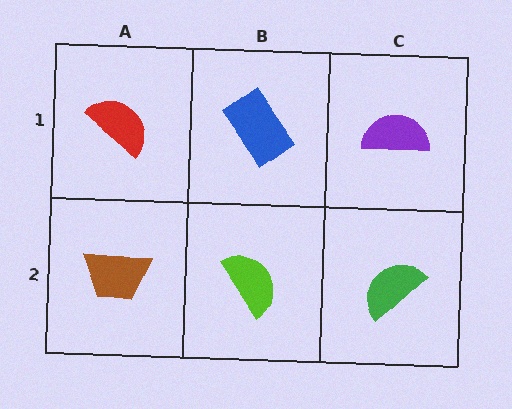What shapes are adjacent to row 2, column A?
A red semicircle (row 1, column A), a lime semicircle (row 2, column B).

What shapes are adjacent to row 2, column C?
A purple semicircle (row 1, column C), a lime semicircle (row 2, column B).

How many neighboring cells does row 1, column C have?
2.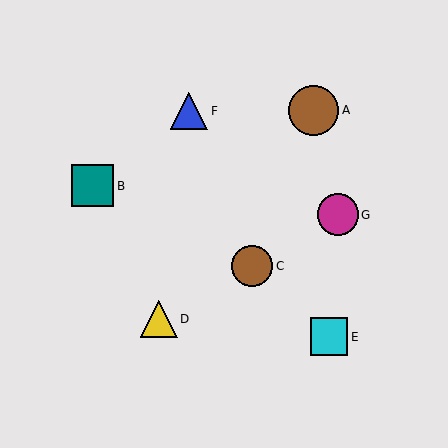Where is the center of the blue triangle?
The center of the blue triangle is at (189, 111).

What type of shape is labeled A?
Shape A is a brown circle.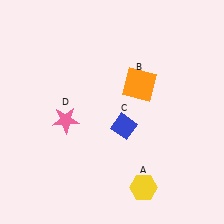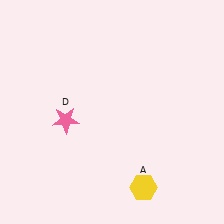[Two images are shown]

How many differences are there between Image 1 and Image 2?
There are 2 differences between the two images.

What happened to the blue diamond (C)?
The blue diamond (C) was removed in Image 2. It was in the bottom-right area of Image 1.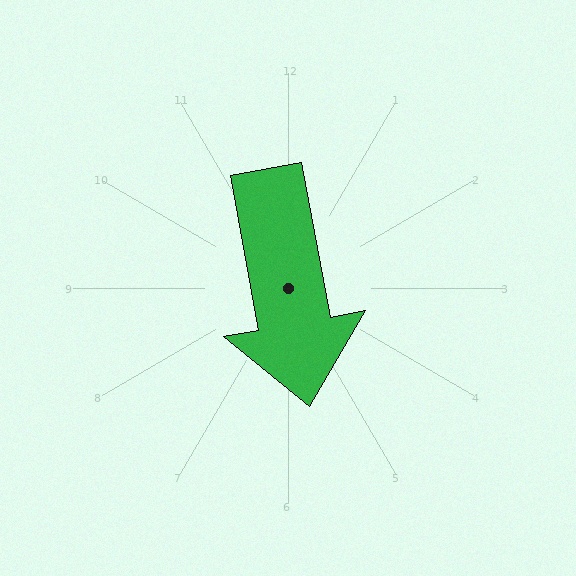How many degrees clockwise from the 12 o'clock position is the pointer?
Approximately 170 degrees.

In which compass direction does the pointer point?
South.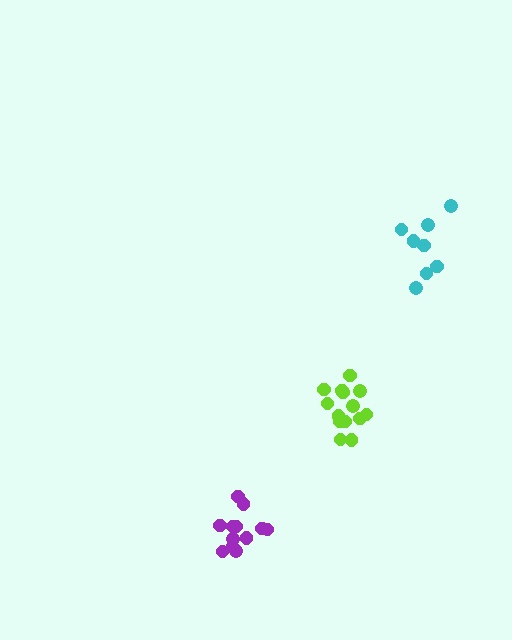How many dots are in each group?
Group 1: 12 dots, Group 2: 14 dots, Group 3: 8 dots (34 total).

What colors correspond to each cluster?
The clusters are colored: purple, lime, cyan.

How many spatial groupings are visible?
There are 3 spatial groupings.